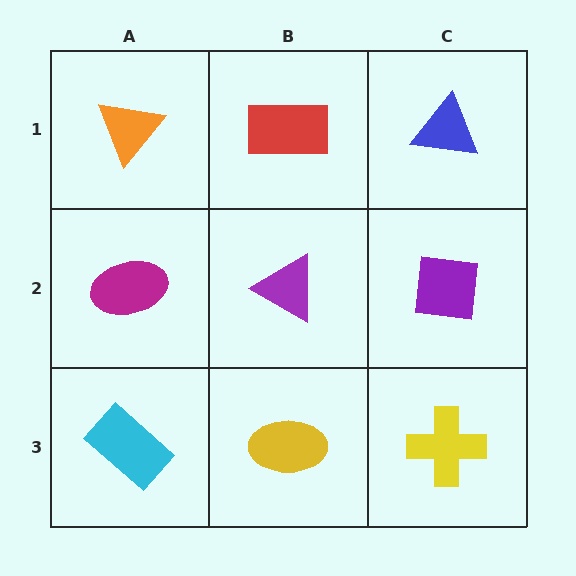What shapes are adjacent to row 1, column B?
A purple triangle (row 2, column B), an orange triangle (row 1, column A), a blue triangle (row 1, column C).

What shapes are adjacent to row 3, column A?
A magenta ellipse (row 2, column A), a yellow ellipse (row 3, column B).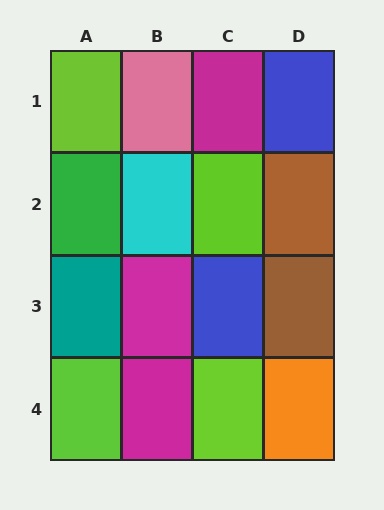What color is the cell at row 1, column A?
Lime.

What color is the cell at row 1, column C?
Magenta.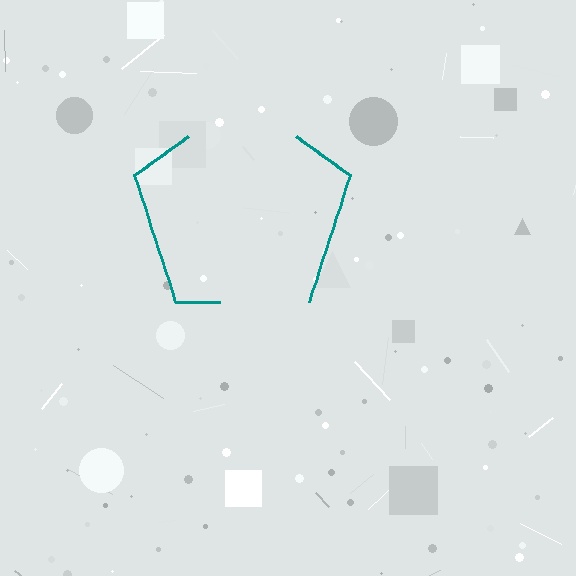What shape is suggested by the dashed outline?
The dashed outline suggests a pentagon.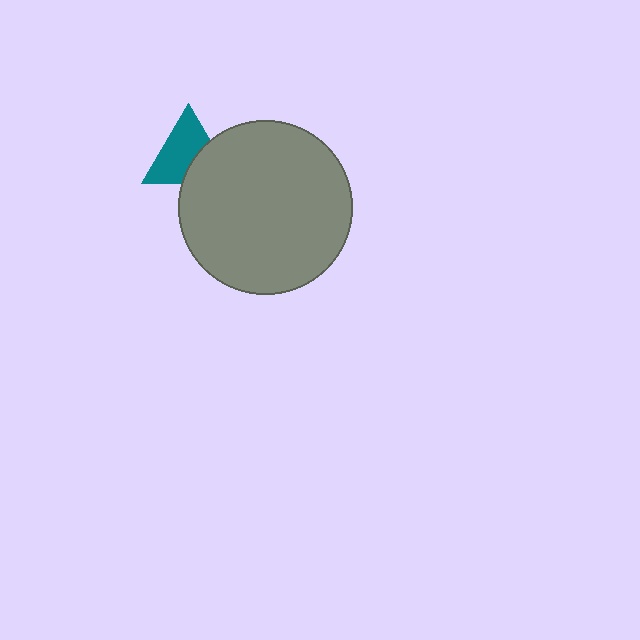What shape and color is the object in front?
The object in front is a gray circle.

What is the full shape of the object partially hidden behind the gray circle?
The partially hidden object is a teal triangle.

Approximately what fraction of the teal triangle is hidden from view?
Roughly 35% of the teal triangle is hidden behind the gray circle.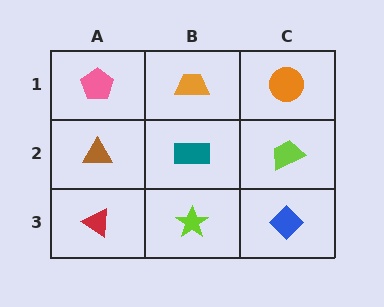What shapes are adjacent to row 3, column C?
A lime trapezoid (row 2, column C), a lime star (row 3, column B).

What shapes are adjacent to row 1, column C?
A lime trapezoid (row 2, column C), an orange trapezoid (row 1, column B).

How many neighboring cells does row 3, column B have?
3.